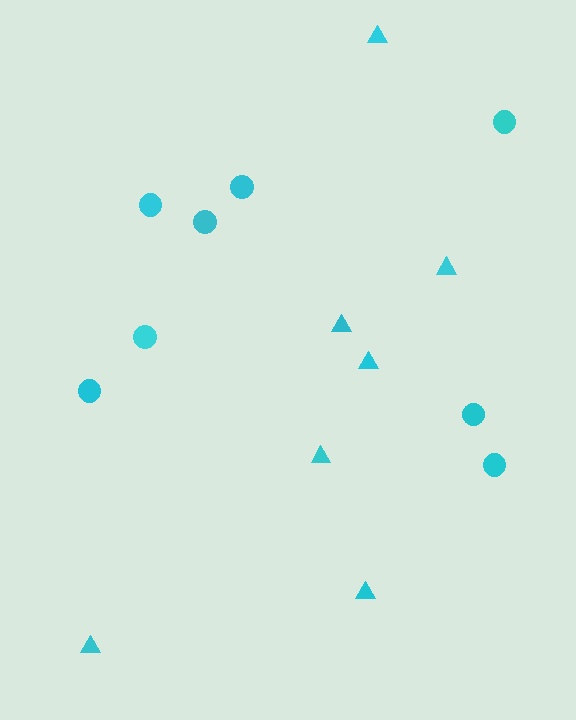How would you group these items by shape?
There are 2 groups: one group of circles (8) and one group of triangles (7).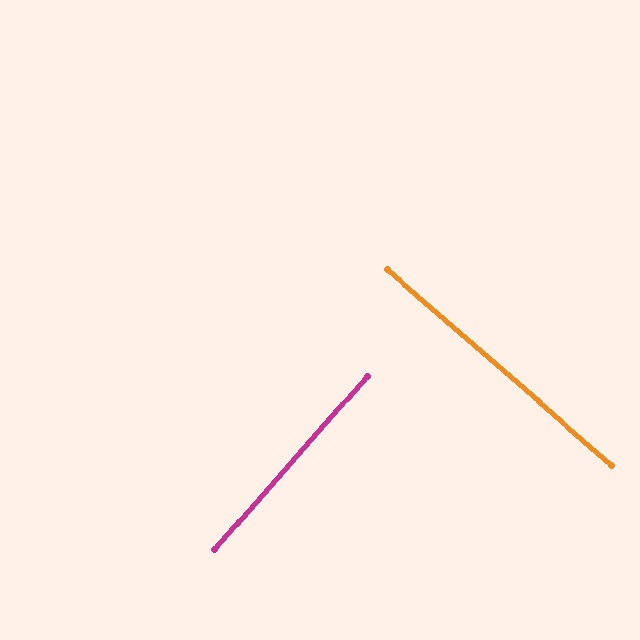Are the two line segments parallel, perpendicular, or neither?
Perpendicular — they meet at approximately 90°.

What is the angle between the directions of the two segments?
Approximately 90 degrees.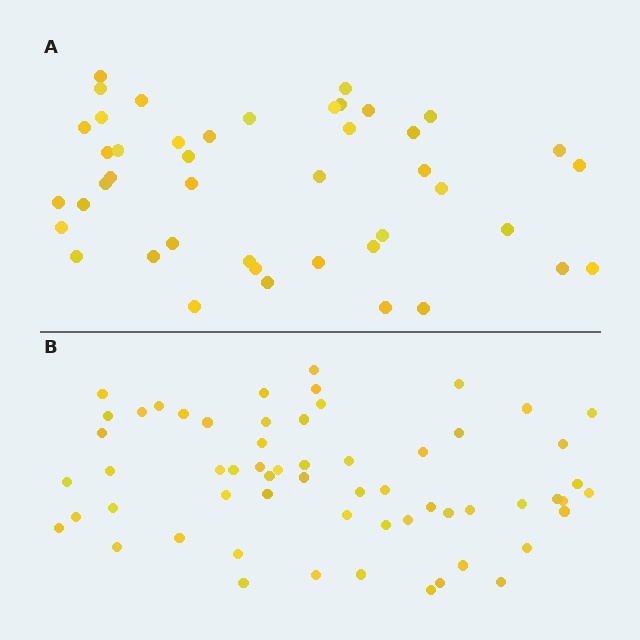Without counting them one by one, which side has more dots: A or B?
Region B (the bottom region) has more dots.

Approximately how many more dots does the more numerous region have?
Region B has approximately 15 more dots than region A.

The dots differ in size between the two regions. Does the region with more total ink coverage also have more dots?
No. Region A has more total ink coverage because its dots are larger, but region B actually contains more individual dots. Total area can be misleading — the number of items is what matters here.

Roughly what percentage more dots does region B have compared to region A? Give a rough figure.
About 35% more.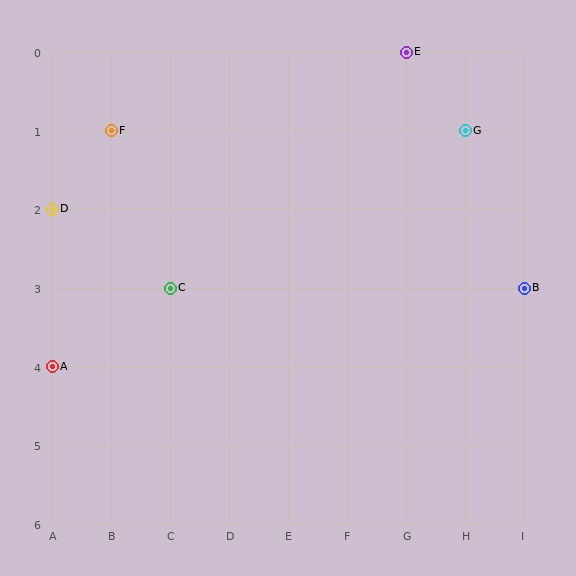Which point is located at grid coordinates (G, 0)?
Point E is at (G, 0).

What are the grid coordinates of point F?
Point F is at grid coordinates (B, 1).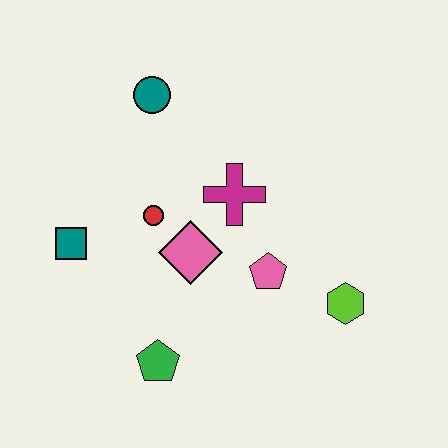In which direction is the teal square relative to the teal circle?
The teal square is below the teal circle.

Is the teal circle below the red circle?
No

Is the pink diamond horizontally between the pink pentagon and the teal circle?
Yes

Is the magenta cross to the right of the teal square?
Yes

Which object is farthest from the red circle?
The lime hexagon is farthest from the red circle.